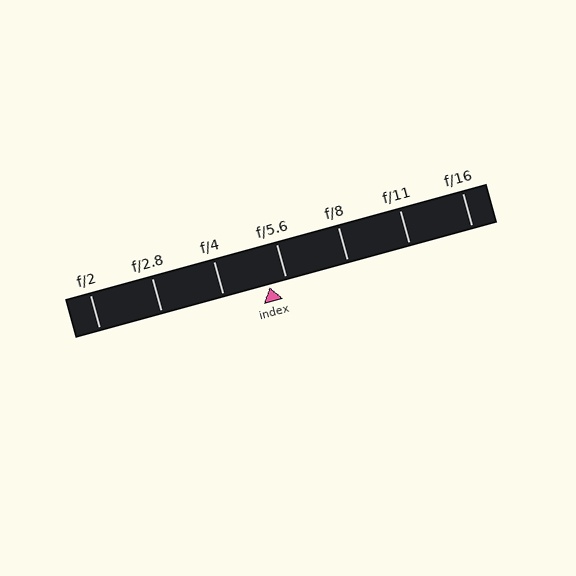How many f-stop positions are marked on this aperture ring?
There are 7 f-stop positions marked.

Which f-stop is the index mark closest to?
The index mark is closest to f/5.6.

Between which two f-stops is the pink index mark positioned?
The index mark is between f/4 and f/5.6.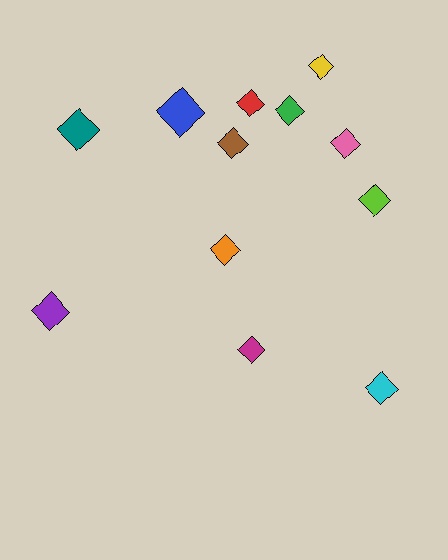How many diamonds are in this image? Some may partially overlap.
There are 12 diamonds.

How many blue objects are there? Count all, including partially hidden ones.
There is 1 blue object.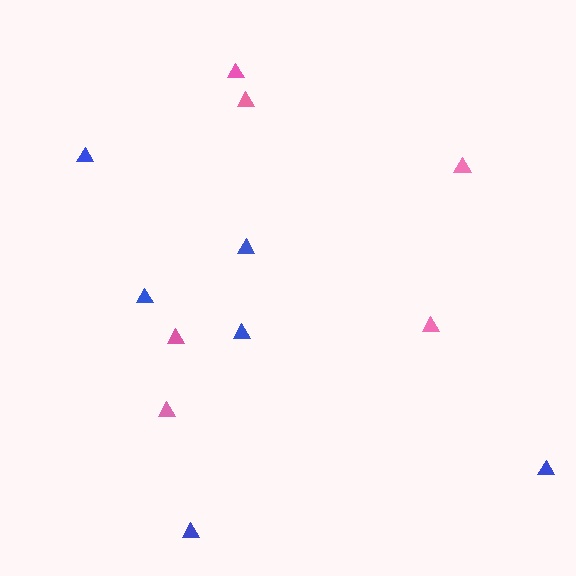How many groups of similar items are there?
There are 2 groups: one group of blue triangles (6) and one group of pink triangles (6).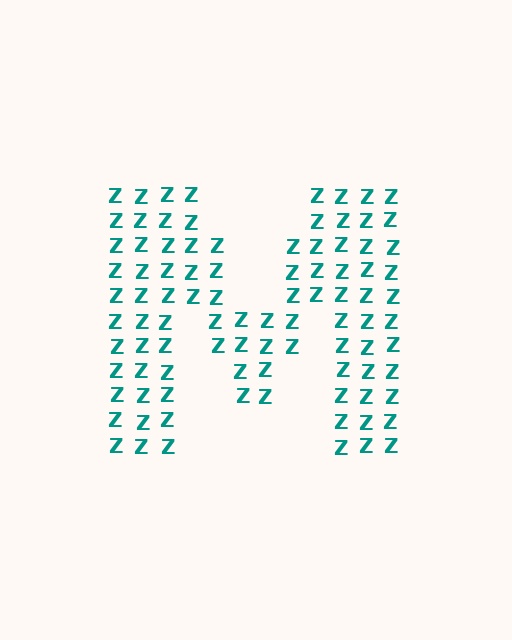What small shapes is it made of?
It is made of small letter Z's.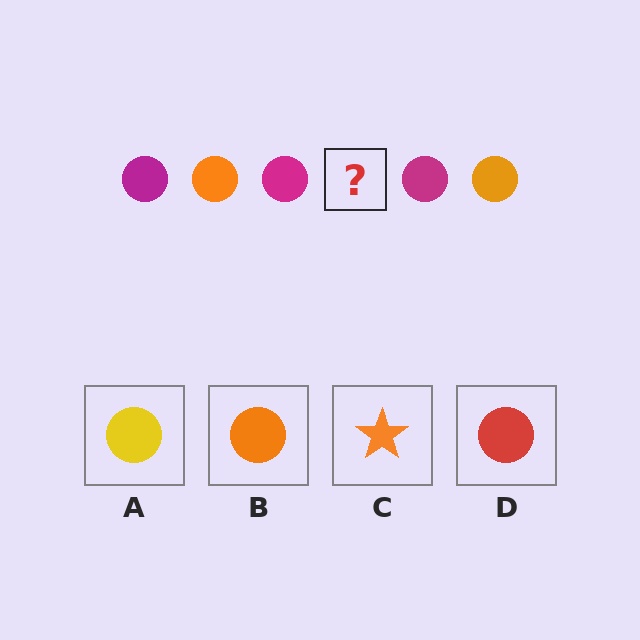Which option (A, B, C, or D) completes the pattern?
B.